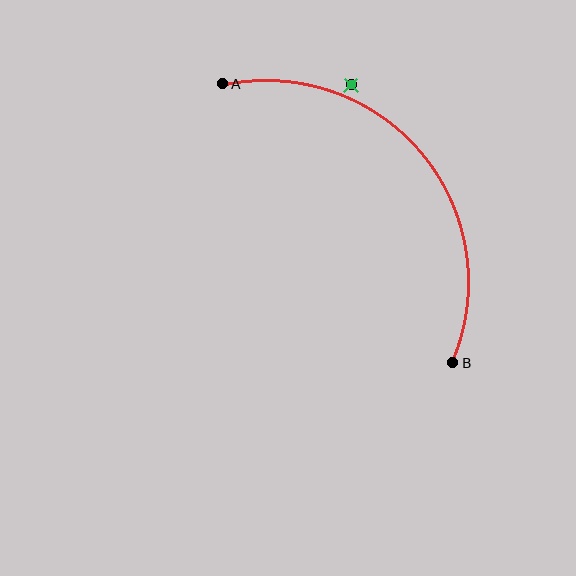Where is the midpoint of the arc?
The arc midpoint is the point on the curve farthest from the straight line joining A and B. It sits above and to the right of that line.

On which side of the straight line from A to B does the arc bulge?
The arc bulges above and to the right of the straight line connecting A and B.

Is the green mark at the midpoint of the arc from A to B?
No — the green mark does not lie on the arc at all. It sits slightly outside the curve.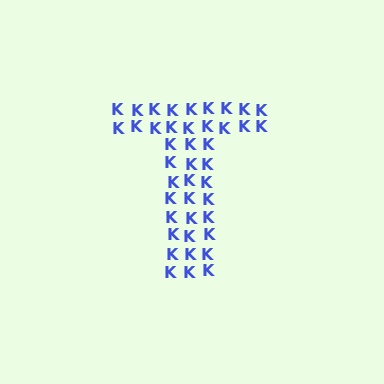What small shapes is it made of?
It is made of small letter K's.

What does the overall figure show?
The overall figure shows the letter T.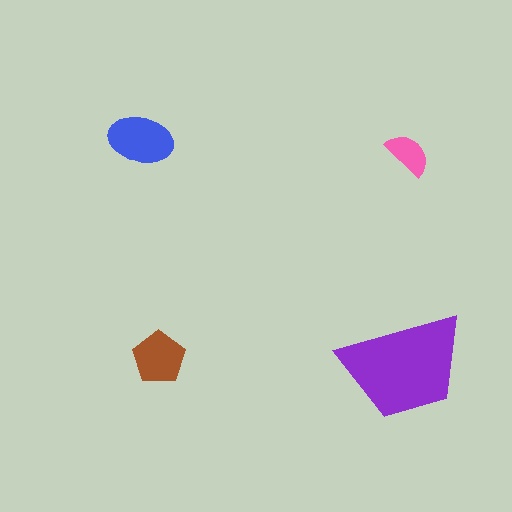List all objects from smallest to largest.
The pink semicircle, the brown pentagon, the blue ellipse, the purple trapezoid.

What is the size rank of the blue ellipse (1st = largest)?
2nd.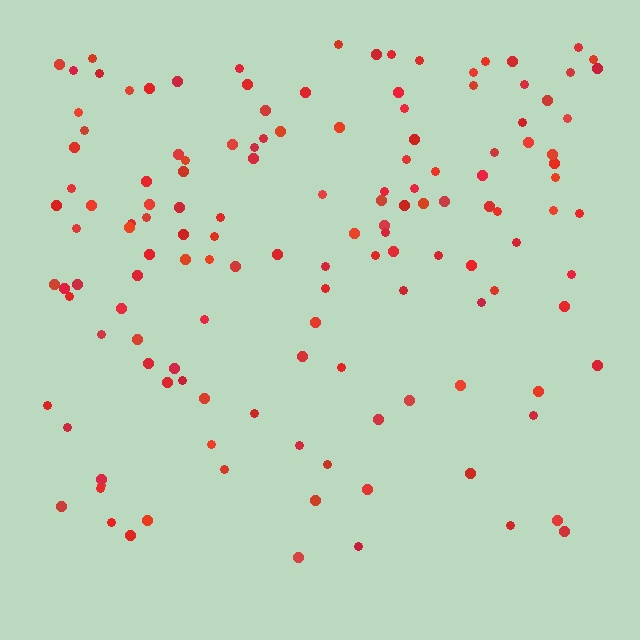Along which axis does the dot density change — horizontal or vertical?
Vertical.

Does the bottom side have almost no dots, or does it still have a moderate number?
Still a moderate number, just noticeably fewer than the top.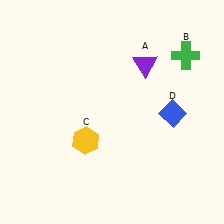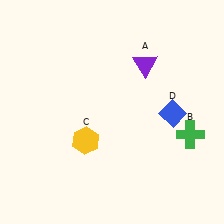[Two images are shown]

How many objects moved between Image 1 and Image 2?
1 object moved between the two images.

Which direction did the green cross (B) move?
The green cross (B) moved down.